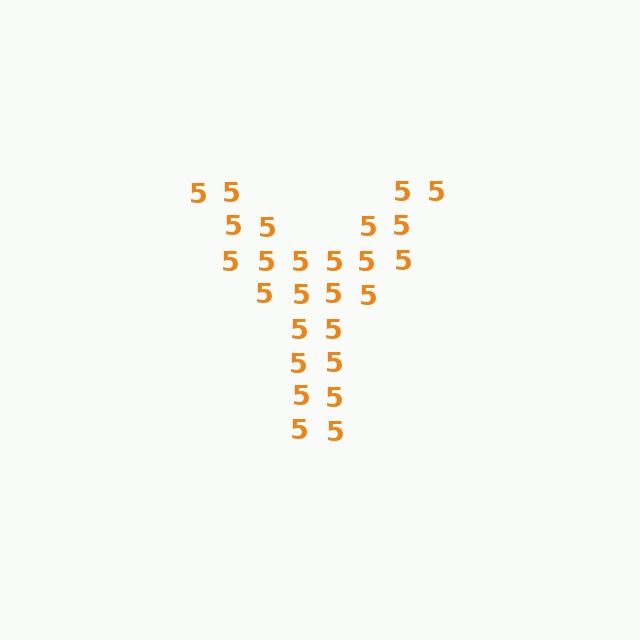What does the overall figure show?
The overall figure shows the letter Y.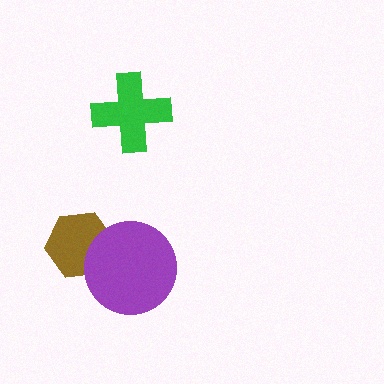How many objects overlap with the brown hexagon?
1 object overlaps with the brown hexagon.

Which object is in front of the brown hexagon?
The purple circle is in front of the brown hexagon.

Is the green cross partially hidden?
No, no other shape covers it.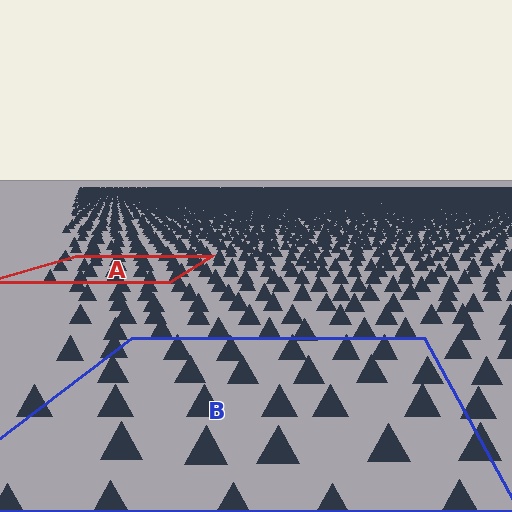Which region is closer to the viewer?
Region B is closer. The texture elements there are larger and more spread out.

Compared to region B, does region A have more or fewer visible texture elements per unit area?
Region A has more texture elements per unit area — they are packed more densely because it is farther away.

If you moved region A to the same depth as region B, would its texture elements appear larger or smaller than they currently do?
They would appear larger. At a closer depth, the same texture elements are projected at a bigger on-screen size.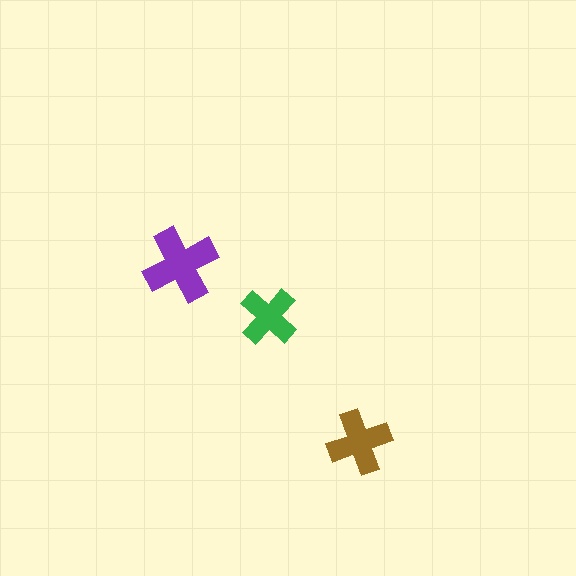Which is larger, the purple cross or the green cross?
The purple one.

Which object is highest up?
The purple cross is topmost.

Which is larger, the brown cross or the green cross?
The brown one.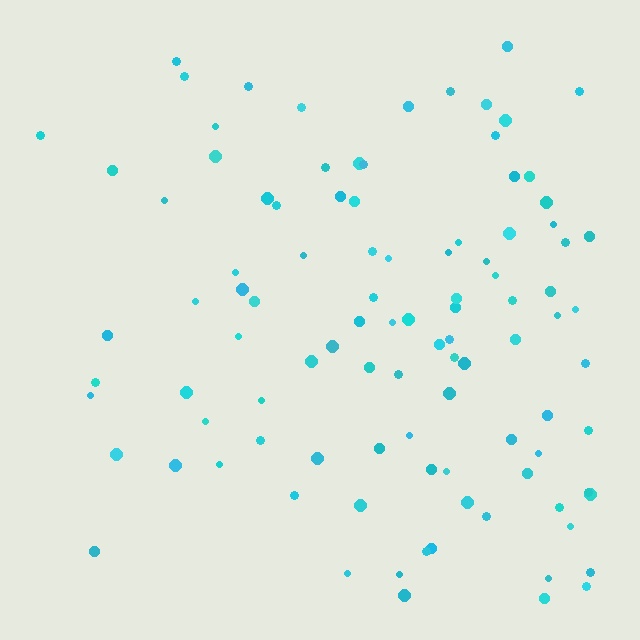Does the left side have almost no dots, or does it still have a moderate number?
Still a moderate number, just noticeably fewer than the right.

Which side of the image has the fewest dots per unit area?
The left.